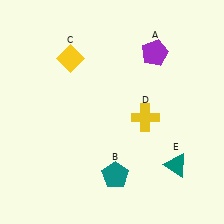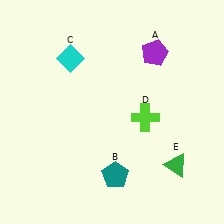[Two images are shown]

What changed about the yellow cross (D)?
In Image 1, D is yellow. In Image 2, it changed to lime.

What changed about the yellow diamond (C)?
In Image 1, C is yellow. In Image 2, it changed to cyan.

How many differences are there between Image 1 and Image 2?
There are 3 differences between the two images.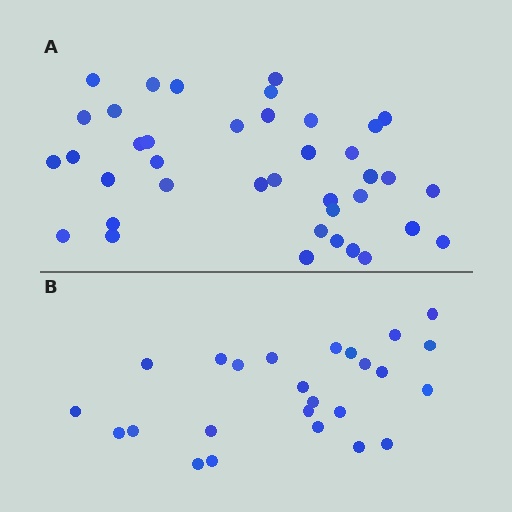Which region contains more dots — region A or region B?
Region A (the top region) has more dots.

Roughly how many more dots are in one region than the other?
Region A has approximately 15 more dots than region B.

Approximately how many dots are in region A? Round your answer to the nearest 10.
About 40 dots. (The exact count is 39, which rounds to 40.)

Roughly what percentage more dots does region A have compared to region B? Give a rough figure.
About 55% more.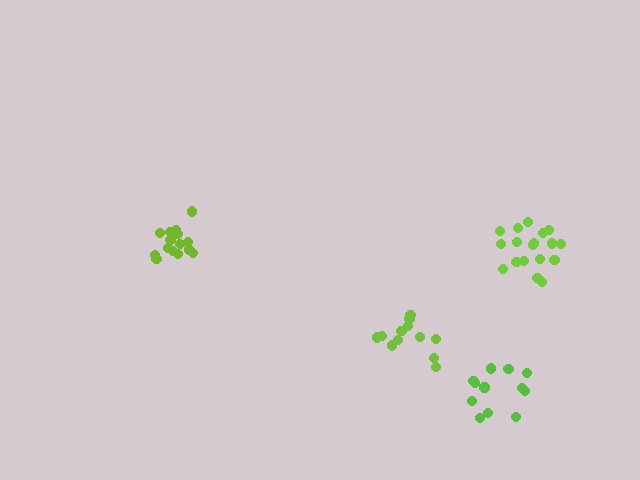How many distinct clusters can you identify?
There are 4 distinct clusters.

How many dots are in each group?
Group 1: 18 dots, Group 2: 16 dots, Group 3: 12 dots, Group 4: 12 dots (58 total).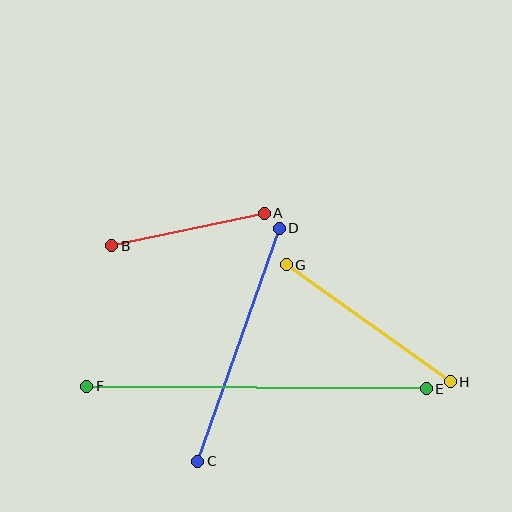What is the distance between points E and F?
The distance is approximately 340 pixels.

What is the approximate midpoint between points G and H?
The midpoint is at approximately (368, 323) pixels.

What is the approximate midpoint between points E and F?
The midpoint is at approximately (257, 388) pixels.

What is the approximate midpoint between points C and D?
The midpoint is at approximately (238, 345) pixels.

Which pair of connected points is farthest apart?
Points E and F are farthest apart.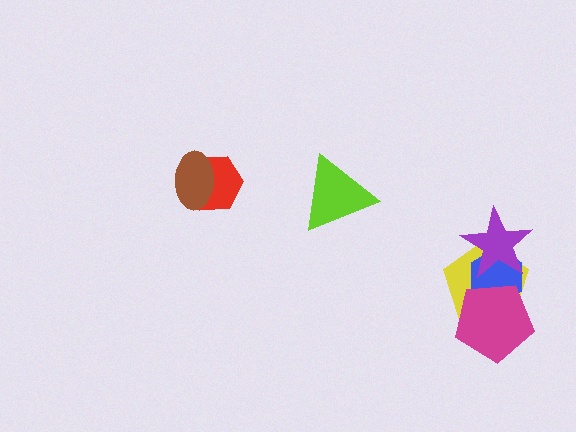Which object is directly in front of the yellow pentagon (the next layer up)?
The blue hexagon is directly in front of the yellow pentagon.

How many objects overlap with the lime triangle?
0 objects overlap with the lime triangle.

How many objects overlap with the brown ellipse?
1 object overlaps with the brown ellipse.